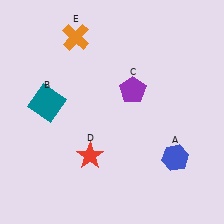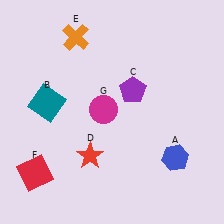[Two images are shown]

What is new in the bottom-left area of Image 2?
A red square (F) was added in the bottom-left area of Image 2.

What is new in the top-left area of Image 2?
A magenta circle (G) was added in the top-left area of Image 2.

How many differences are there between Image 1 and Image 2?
There are 2 differences between the two images.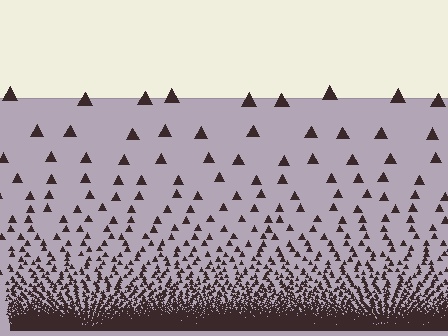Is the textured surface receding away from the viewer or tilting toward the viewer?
The surface appears to tilt toward the viewer. Texture elements get larger and sparser toward the top.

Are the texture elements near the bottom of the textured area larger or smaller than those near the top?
Smaller. The gradient is inverted — elements near the bottom are smaller and denser.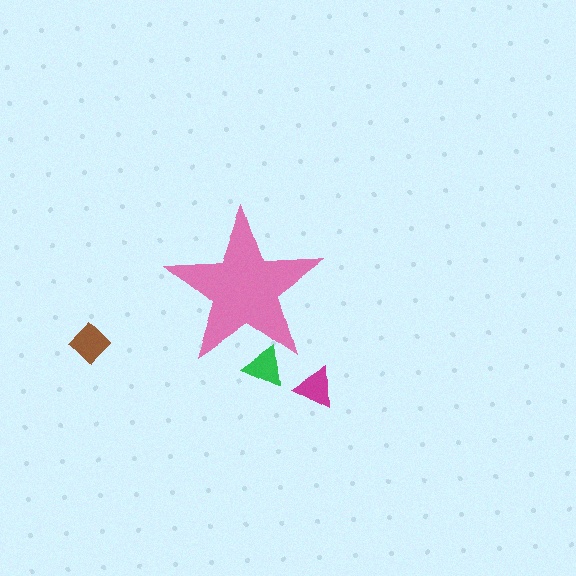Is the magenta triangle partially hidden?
No, the magenta triangle is fully visible.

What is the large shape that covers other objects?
A pink star.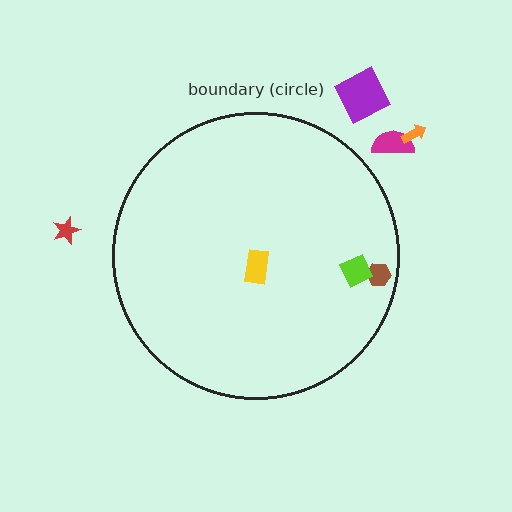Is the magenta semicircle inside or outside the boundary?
Outside.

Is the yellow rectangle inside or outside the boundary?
Inside.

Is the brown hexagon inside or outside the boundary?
Inside.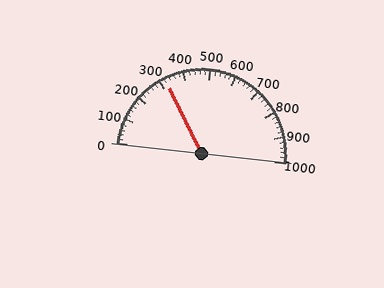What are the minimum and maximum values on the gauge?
The gauge ranges from 0 to 1000.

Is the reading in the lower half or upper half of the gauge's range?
The reading is in the lower half of the range (0 to 1000).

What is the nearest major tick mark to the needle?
The nearest major tick mark is 300.